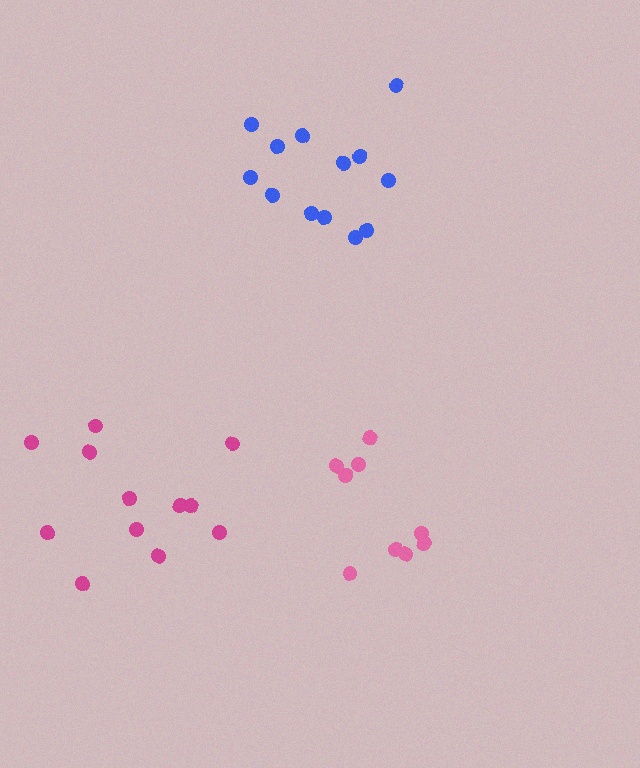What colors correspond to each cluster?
The clusters are colored: pink, magenta, blue.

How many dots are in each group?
Group 1: 9 dots, Group 2: 13 dots, Group 3: 13 dots (35 total).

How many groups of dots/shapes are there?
There are 3 groups.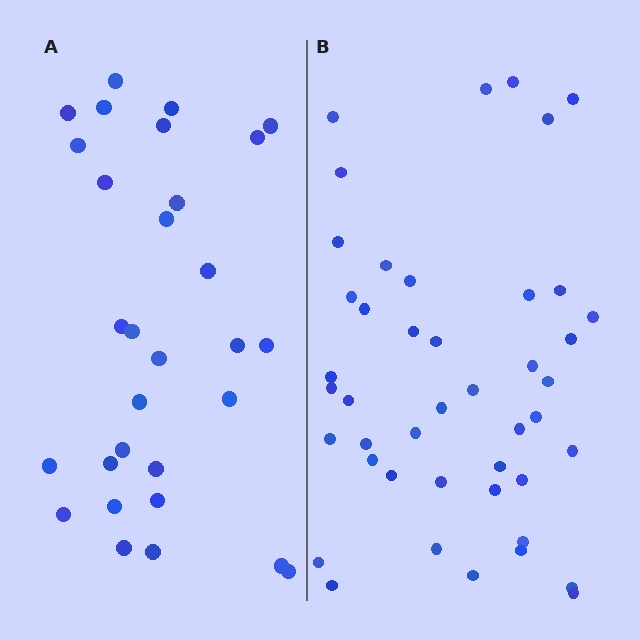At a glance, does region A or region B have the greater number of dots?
Region B (the right region) has more dots.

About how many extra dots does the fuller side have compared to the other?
Region B has approximately 15 more dots than region A.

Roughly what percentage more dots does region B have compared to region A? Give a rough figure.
About 45% more.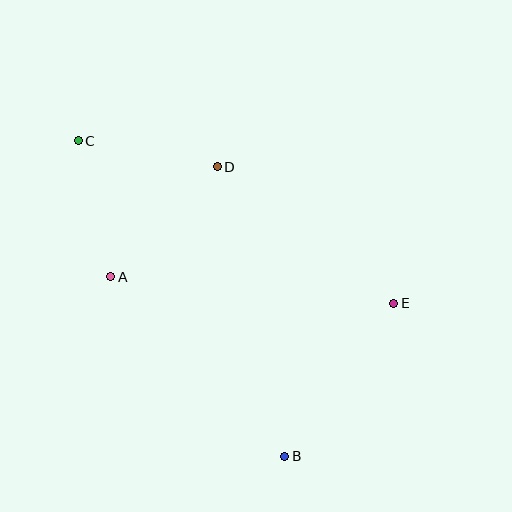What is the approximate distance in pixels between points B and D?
The distance between B and D is approximately 297 pixels.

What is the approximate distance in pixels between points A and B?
The distance between A and B is approximately 250 pixels.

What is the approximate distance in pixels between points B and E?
The distance between B and E is approximately 188 pixels.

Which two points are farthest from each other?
Points B and C are farthest from each other.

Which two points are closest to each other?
Points A and C are closest to each other.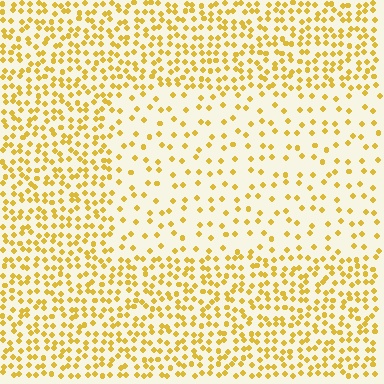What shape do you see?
I see a rectangle.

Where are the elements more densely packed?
The elements are more densely packed outside the rectangle boundary.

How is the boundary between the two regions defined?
The boundary is defined by a change in element density (approximately 2.4x ratio). All elements are the same color, size, and shape.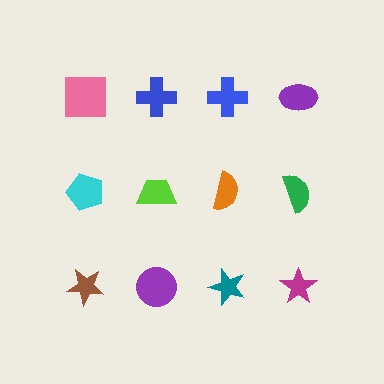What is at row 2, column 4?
A green semicircle.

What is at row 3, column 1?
A brown star.